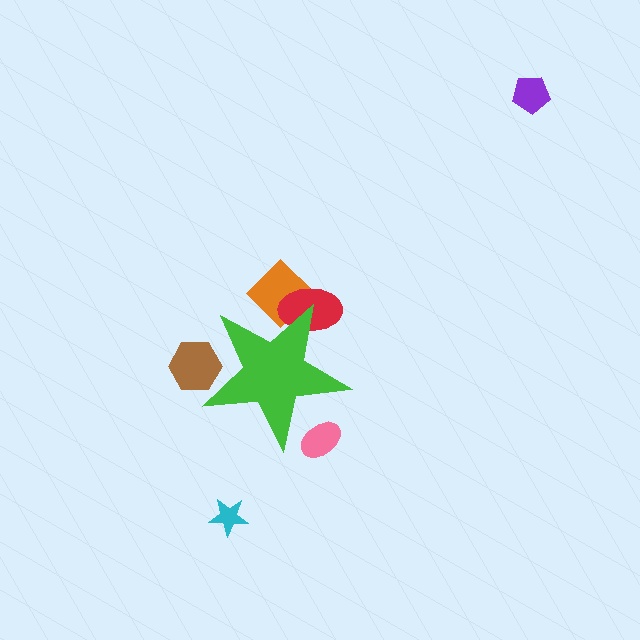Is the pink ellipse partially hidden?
Yes, the pink ellipse is partially hidden behind the green star.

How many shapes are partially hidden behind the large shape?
4 shapes are partially hidden.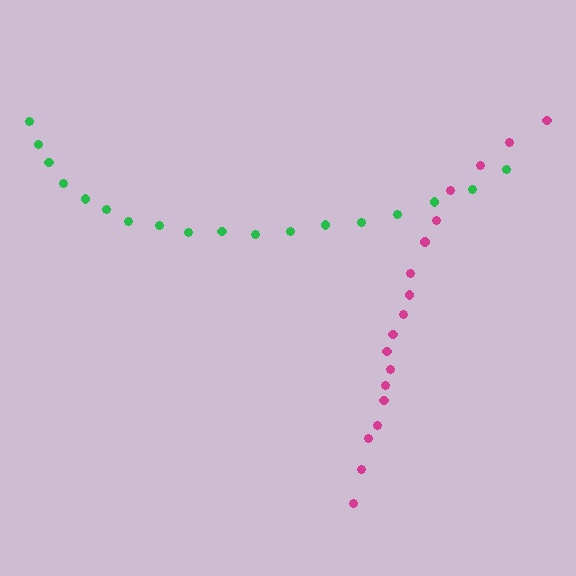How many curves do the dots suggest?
There are 2 distinct paths.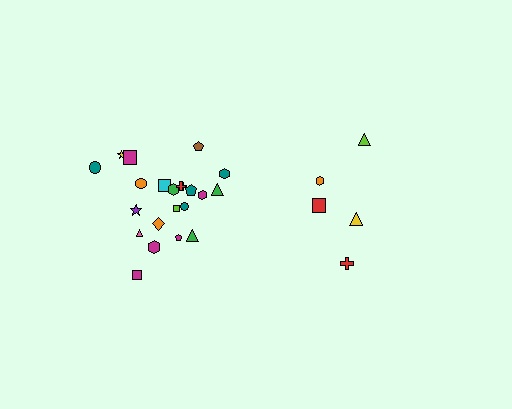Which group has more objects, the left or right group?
The left group.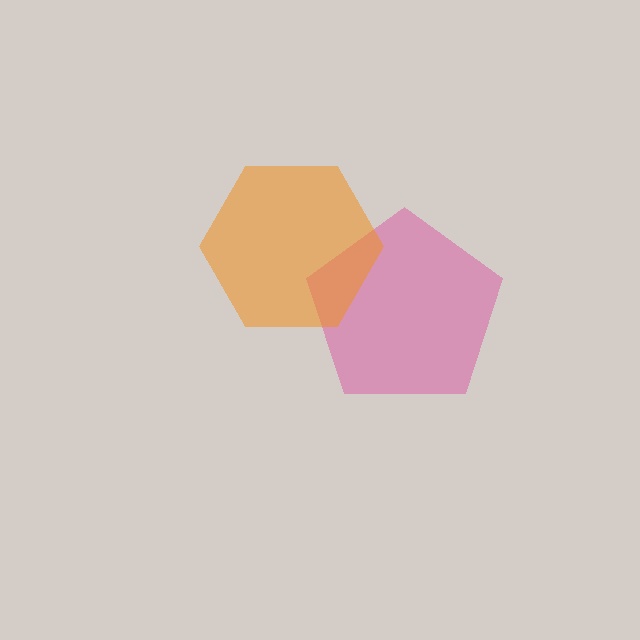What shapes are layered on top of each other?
The layered shapes are: a pink pentagon, an orange hexagon.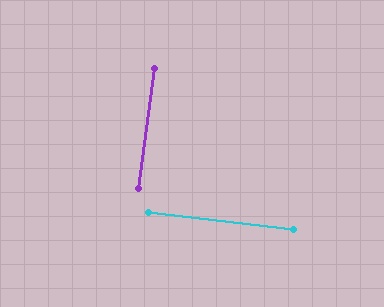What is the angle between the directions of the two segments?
Approximately 89 degrees.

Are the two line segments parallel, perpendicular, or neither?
Perpendicular — they meet at approximately 89°.